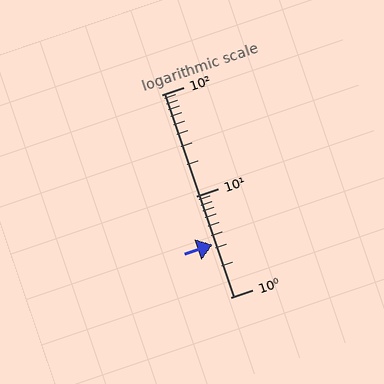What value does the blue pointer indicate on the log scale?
The pointer indicates approximately 3.3.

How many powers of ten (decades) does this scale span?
The scale spans 2 decades, from 1 to 100.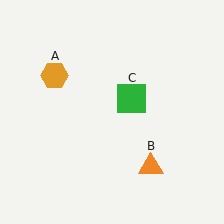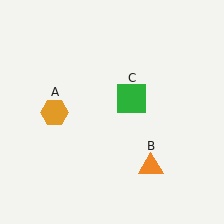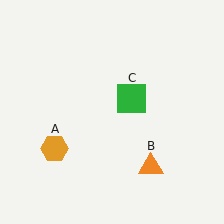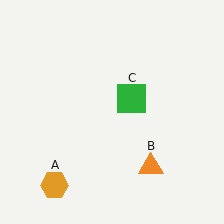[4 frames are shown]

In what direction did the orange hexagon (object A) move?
The orange hexagon (object A) moved down.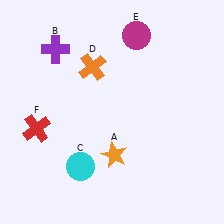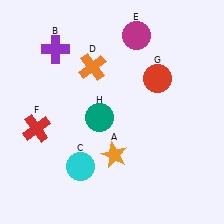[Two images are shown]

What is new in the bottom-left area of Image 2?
A teal circle (H) was added in the bottom-left area of Image 2.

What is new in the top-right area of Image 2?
A red circle (G) was added in the top-right area of Image 2.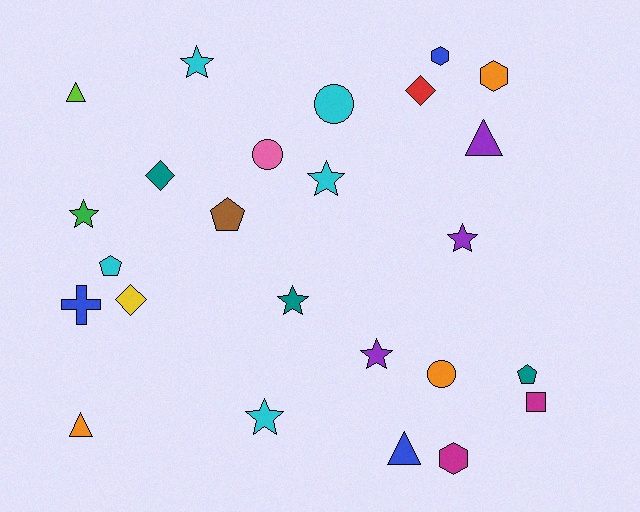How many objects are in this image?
There are 25 objects.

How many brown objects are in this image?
There is 1 brown object.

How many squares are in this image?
There is 1 square.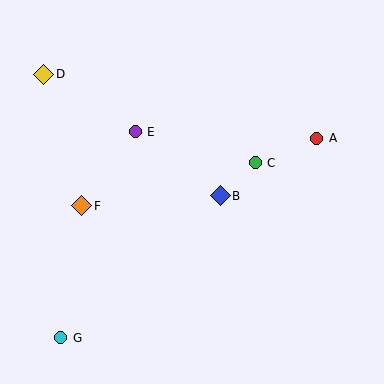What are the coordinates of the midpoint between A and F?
The midpoint between A and F is at (199, 172).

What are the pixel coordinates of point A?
Point A is at (317, 138).